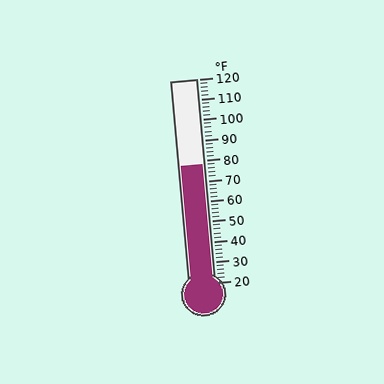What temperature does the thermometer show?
The thermometer shows approximately 78°F.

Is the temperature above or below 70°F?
The temperature is above 70°F.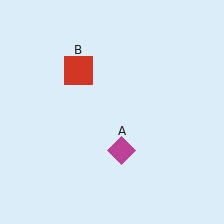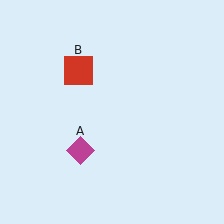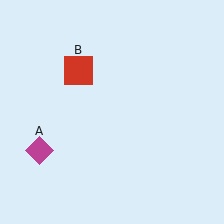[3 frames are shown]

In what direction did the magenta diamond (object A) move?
The magenta diamond (object A) moved left.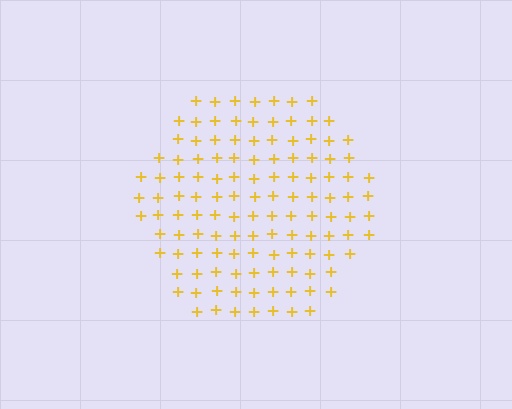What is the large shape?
The large shape is a hexagon.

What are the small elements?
The small elements are plus signs.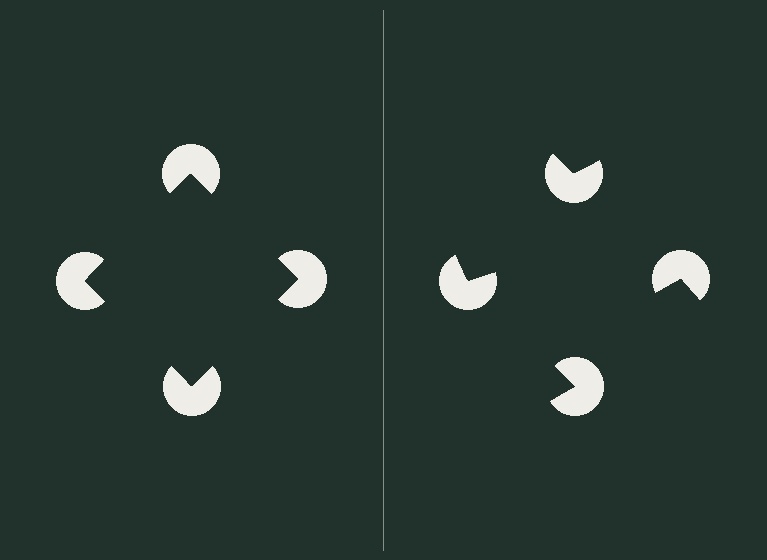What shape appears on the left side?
An illusory square.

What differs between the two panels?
The pac-man discs are positioned identically on both sides; only the wedge orientations differ. On the left they align to a square; on the right they are misaligned.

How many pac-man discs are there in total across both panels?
8 — 4 on each side.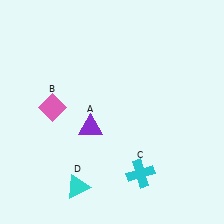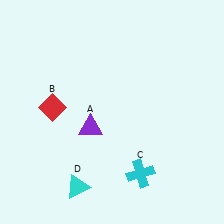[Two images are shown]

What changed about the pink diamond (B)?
In Image 1, B is pink. In Image 2, it changed to red.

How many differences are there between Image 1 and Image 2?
There is 1 difference between the two images.